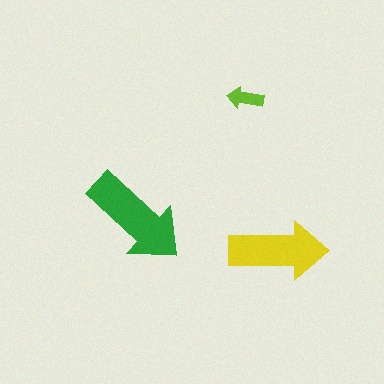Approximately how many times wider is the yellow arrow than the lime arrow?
About 2.5 times wider.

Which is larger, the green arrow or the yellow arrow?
The green one.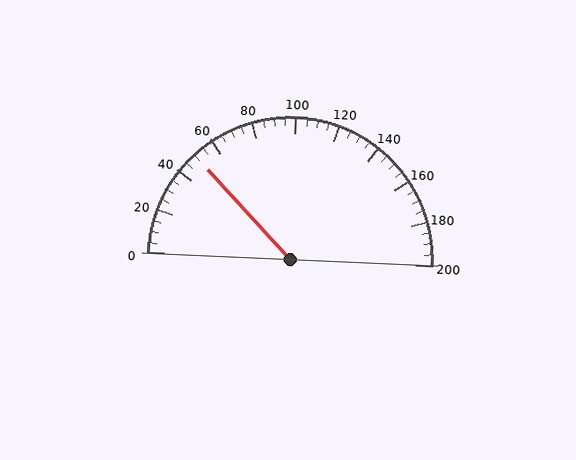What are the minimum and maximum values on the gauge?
The gauge ranges from 0 to 200.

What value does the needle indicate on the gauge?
The needle indicates approximately 50.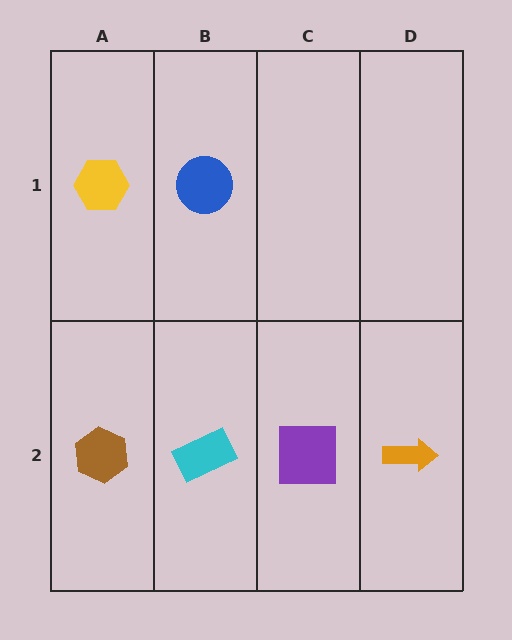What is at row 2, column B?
A cyan rectangle.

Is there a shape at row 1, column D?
No, that cell is empty.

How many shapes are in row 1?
2 shapes.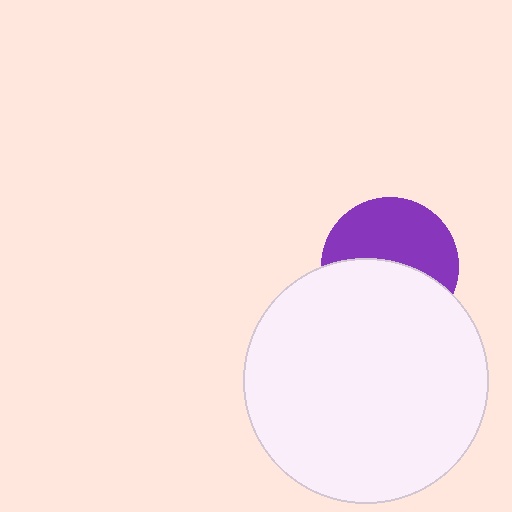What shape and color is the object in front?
The object in front is a white circle.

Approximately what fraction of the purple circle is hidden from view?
Roughly 49% of the purple circle is hidden behind the white circle.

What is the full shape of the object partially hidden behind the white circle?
The partially hidden object is a purple circle.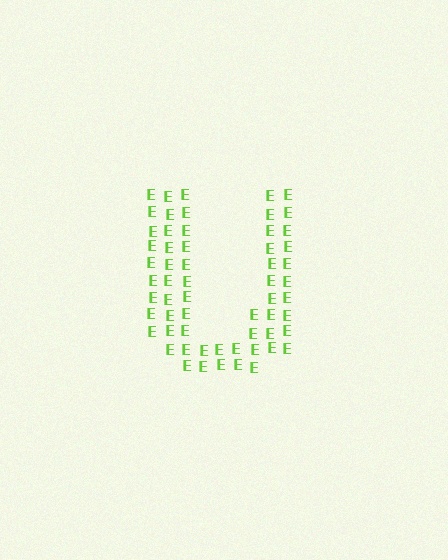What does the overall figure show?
The overall figure shows the letter U.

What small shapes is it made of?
It is made of small letter E's.